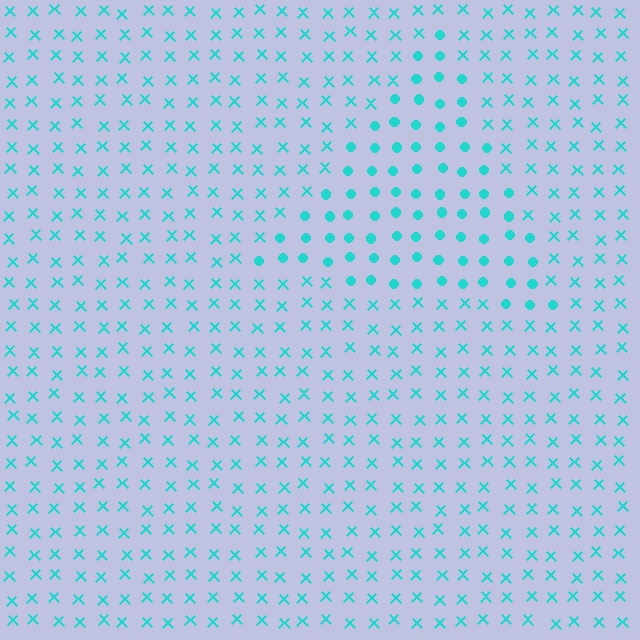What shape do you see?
I see a triangle.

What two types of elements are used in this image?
The image uses circles inside the triangle region and X marks outside it.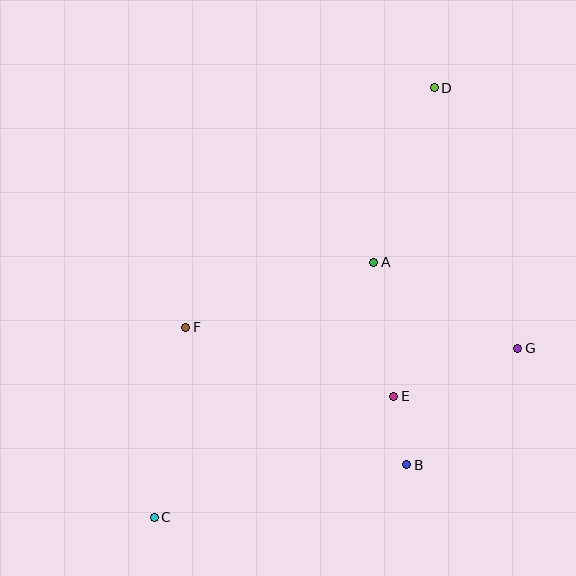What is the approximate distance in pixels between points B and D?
The distance between B and D is approximately 378 pixels.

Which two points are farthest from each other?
Points C and D are farthest from each other.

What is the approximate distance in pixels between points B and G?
The distance between B and G is approximately 161 pixels.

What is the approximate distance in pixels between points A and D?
The distance between A and D is approximately 184 pixels.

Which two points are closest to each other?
Points B and E are closest to each other.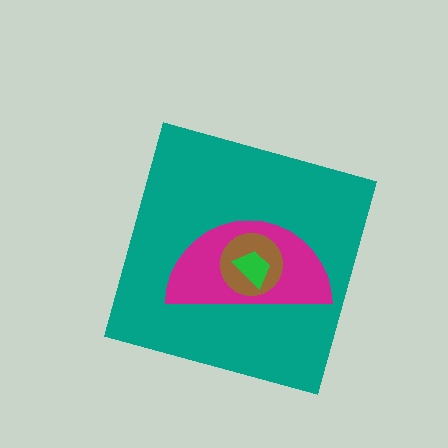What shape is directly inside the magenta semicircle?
The brown circle.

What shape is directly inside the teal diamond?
The magenta semicircle.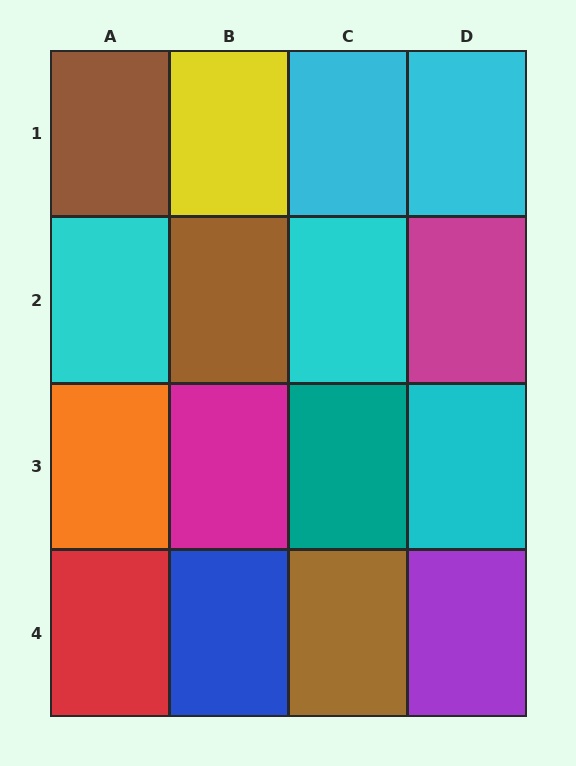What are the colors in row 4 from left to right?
Red, blue, brown, purple.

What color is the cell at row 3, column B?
Magenta.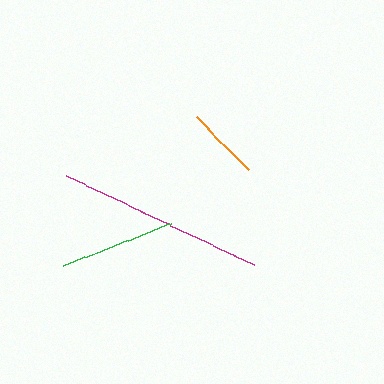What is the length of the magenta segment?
The magenta segment is approximately 208 pixels long.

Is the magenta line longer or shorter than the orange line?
The magenta line is longer than the orange line.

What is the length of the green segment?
The green segment is approximately 116 pixels long.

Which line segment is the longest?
The magenta line is the longest at approximately 208 pixels.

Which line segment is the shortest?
The orange line is the shortest at approximately 75 pixels.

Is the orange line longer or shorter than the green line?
The green line is longer than the orange line.